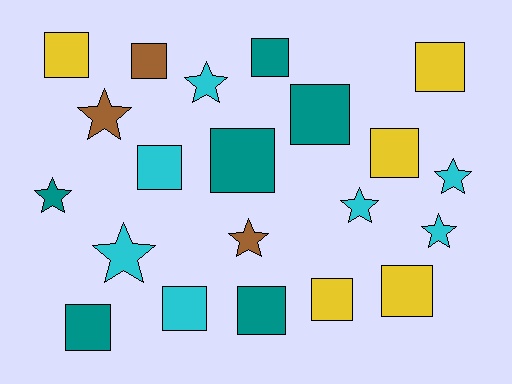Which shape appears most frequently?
Square, with 13 objects.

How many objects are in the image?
There are 21 objects.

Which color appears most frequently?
Cyan, with 7 objects.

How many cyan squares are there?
There are 2 cyan squares.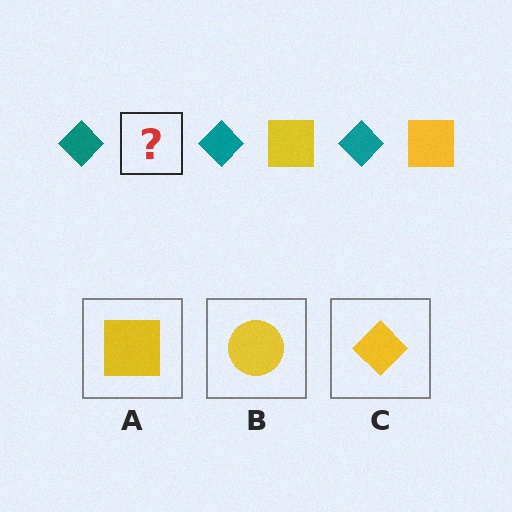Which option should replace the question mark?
Option A.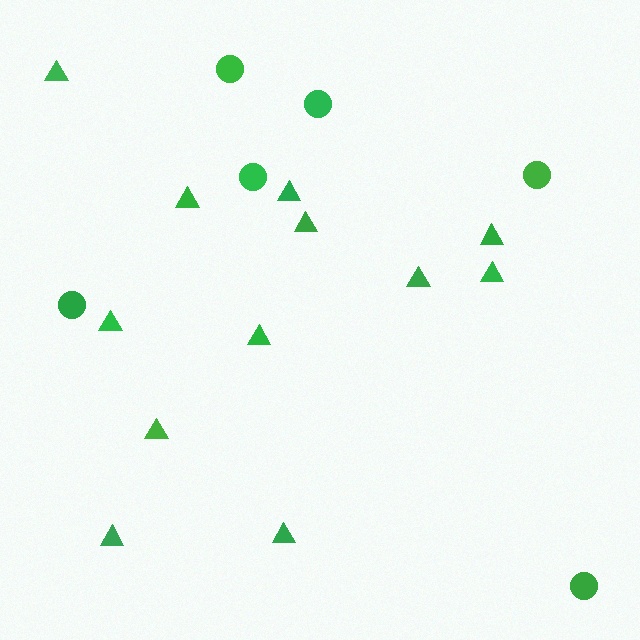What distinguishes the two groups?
There are 2 groups: one group of triangles (12) and one group of circles (6).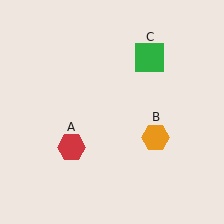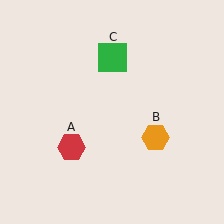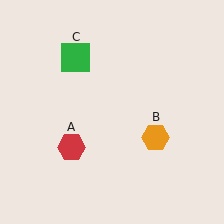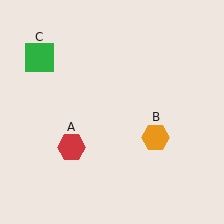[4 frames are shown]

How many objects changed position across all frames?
1 object changed position: green square (object C).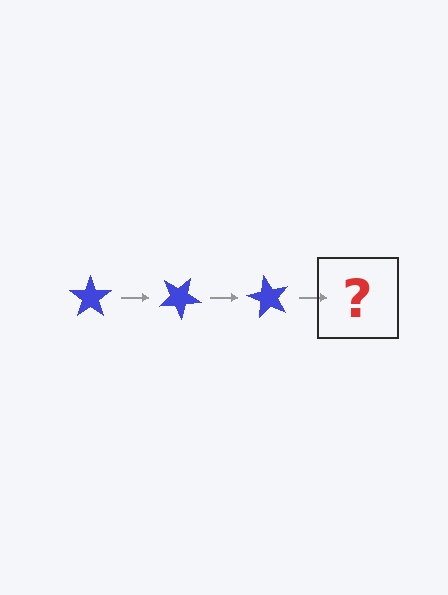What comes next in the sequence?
The next element should be a blue star rotated 90 degrees.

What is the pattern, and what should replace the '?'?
The pattern is that the star rotates 30 degrees each step. The '?' should be a blue star rotated 90 degrees.